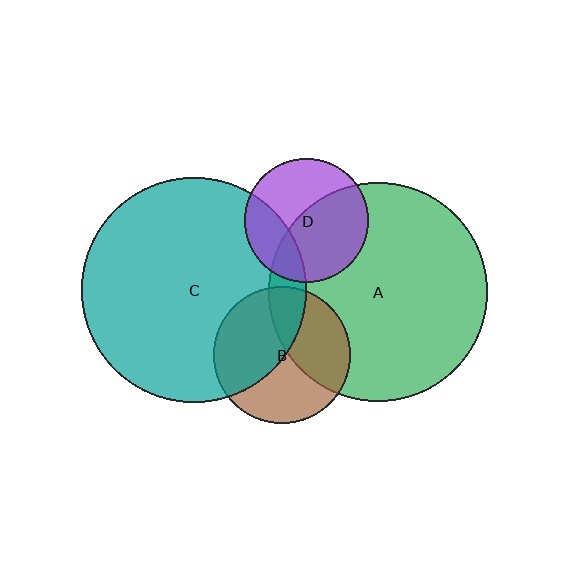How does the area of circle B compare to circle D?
Approximately 1.2 times.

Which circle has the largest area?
Circle C (teal).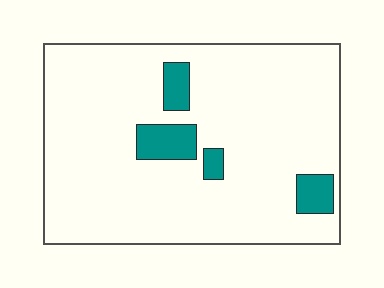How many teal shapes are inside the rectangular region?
4.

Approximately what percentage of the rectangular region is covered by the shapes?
Approximately 10%.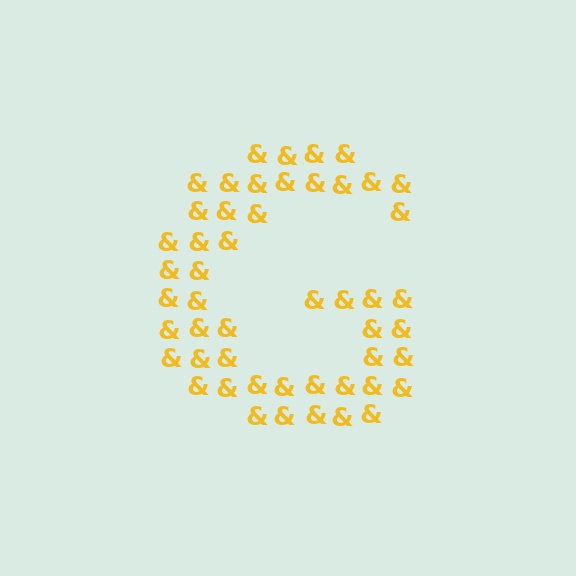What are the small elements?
The small elements are ampersands.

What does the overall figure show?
The overall figure shows the letter G.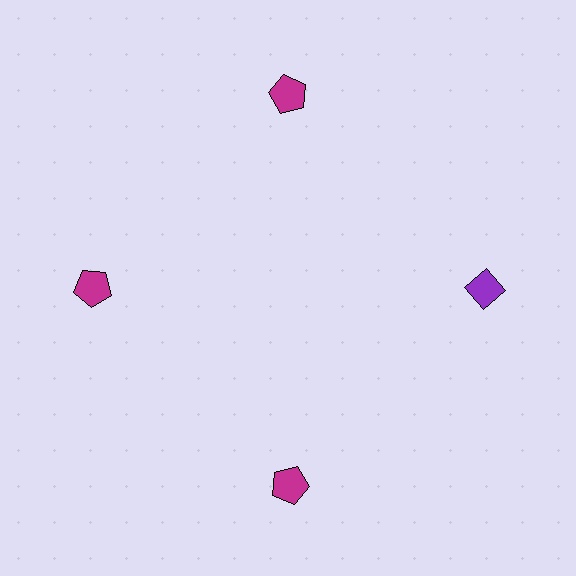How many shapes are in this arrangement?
There are 4 shapes arranged in a ring pattern.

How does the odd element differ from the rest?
It differs in both color (purple instead of magenta) and shape (diamond instead of pentagon).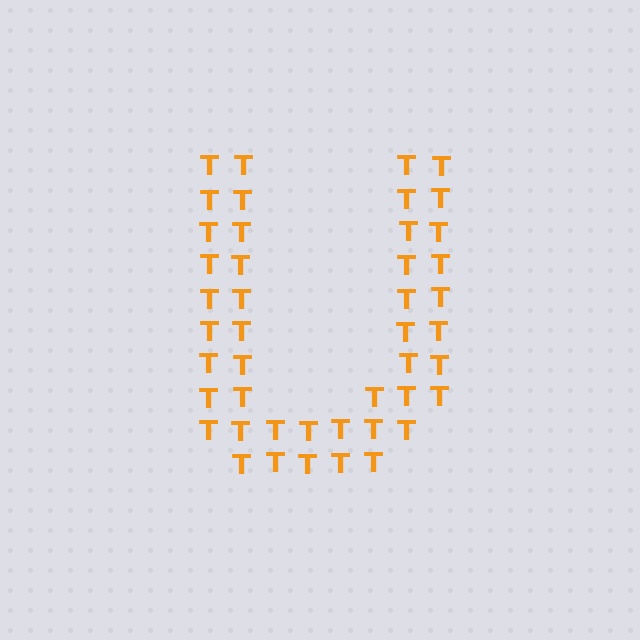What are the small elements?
The small elements are letter T's.